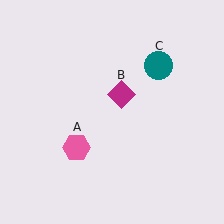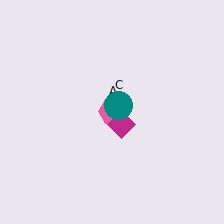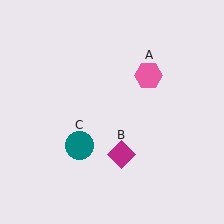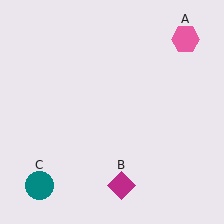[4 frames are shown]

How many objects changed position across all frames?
3 objects changed position: pink hexagon (object A), magenta diamond (object B), teal circle (object C).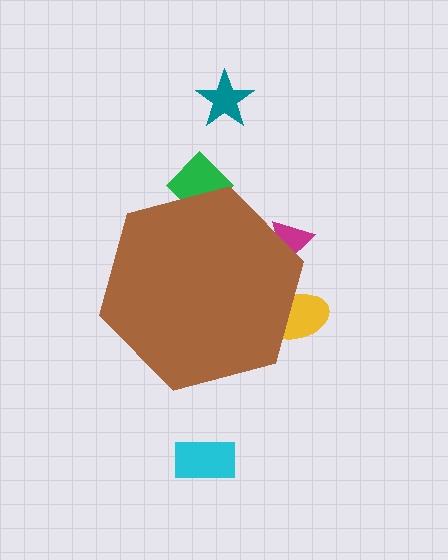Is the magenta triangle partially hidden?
Yes, the magenta triangle is partially hidden behind the brown hexagon.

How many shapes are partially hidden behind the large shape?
3 shapes are partially hidden.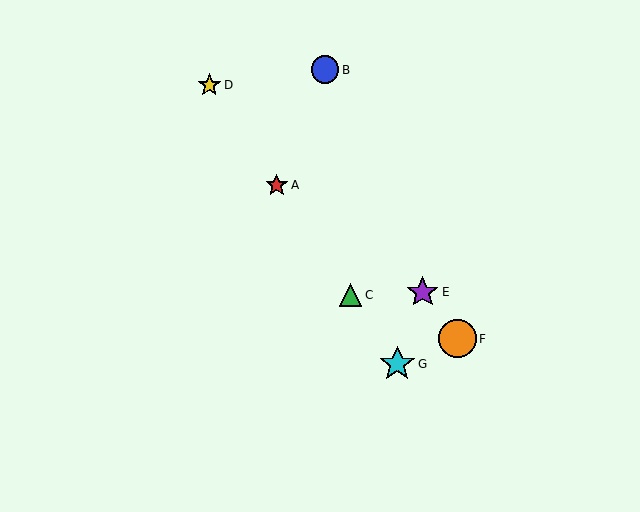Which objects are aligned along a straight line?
Objects A, C, D, G are aligned along a straight line.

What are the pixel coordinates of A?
Object A is at (277, 185).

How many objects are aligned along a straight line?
4 objects (A, C, D, G) are aligned along a straight line.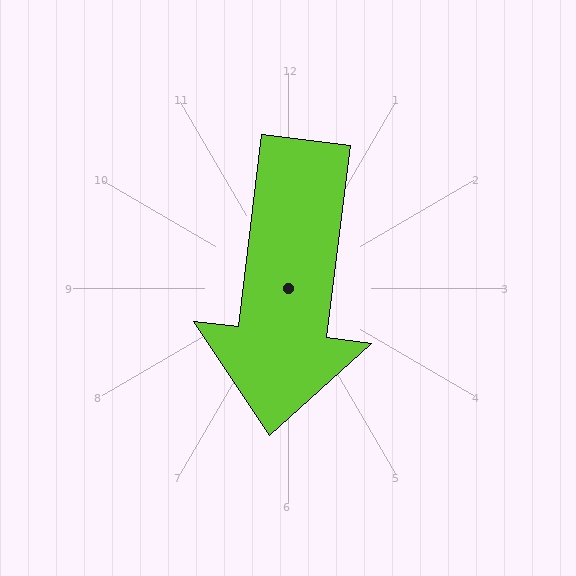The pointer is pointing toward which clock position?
Roughly 6 o'clock.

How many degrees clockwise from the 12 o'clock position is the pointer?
Approximately 187 degrees.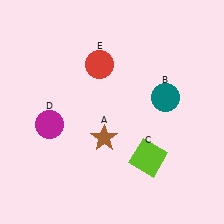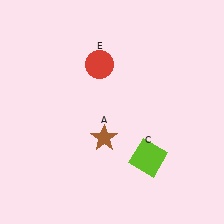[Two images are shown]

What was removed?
The teal circle (B), the magenta circle (D) were removed in Image 2.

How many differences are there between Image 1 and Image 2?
There are 2 differences between the two images.